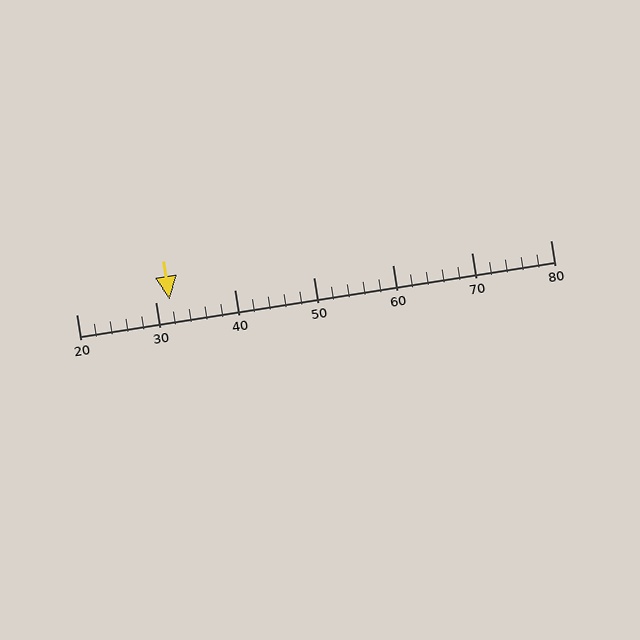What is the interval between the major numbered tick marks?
The major tick marks are spaced 10 units apart.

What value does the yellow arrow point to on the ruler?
The yellow arrow points to approximately 32.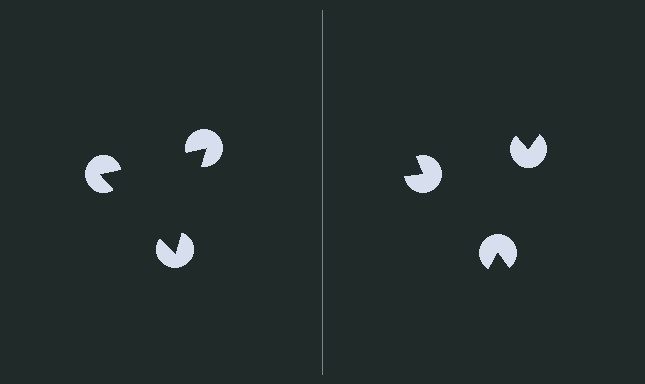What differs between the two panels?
The pac-man discs are positioned identically on both sides; only the wedge orientations differ. On the left they align to a triangle; on the right they are misaligned.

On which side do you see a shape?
An illusory triangle appears on the left side. On the right side the wedge cuts are rotated, so no coherent shape forms.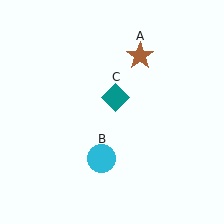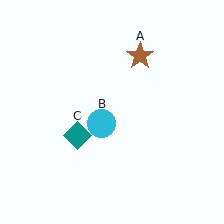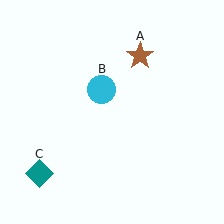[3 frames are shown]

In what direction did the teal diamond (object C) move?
The teal diamond (object C) moved down and to the left.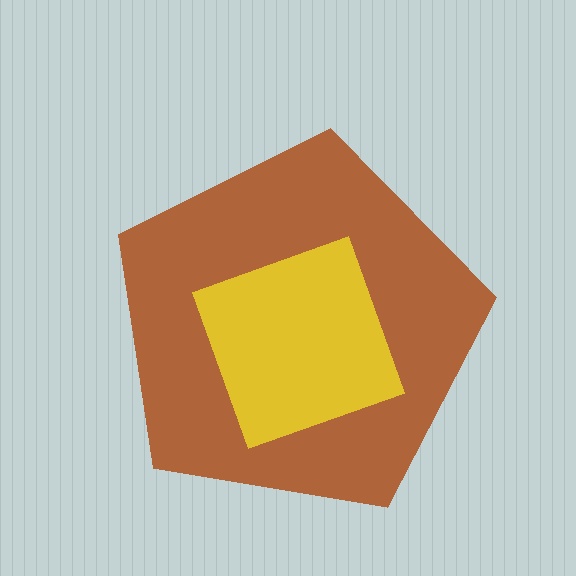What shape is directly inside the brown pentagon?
The yellow square.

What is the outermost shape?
The brown pentagon.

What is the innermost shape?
The yellow square.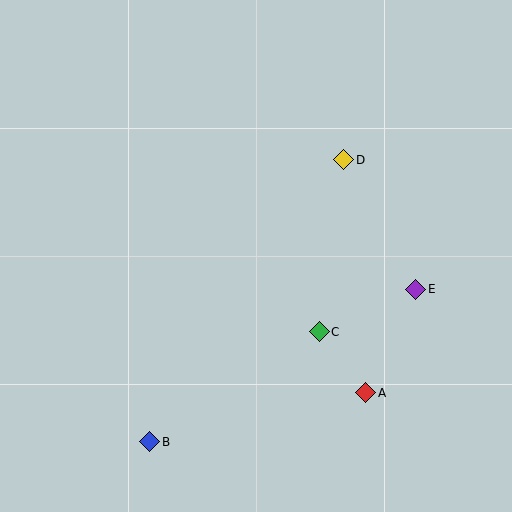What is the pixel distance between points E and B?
The distance between E and B is 307 pixels.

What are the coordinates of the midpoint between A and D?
The midpoint between A and D is at (355, 276).